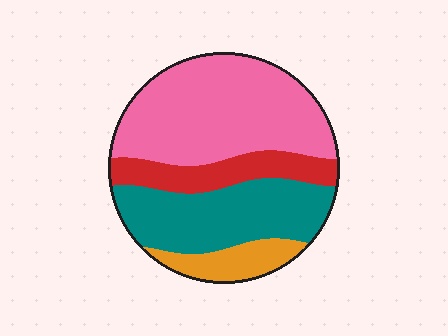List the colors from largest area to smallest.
From largest to smallest: pink, teal, red, orange.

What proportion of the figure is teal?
Teal covers 30% of the figure.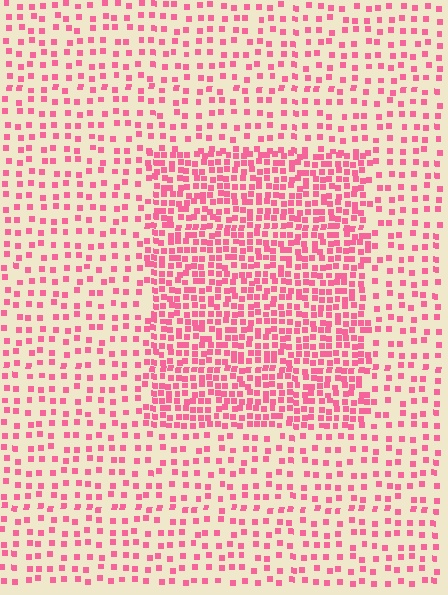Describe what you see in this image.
The image contains small pink elements arranged at two different densities. A rectangle-shaped region is visible where the elements are more densely packed than the surrounding area.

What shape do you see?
I see a rectangle.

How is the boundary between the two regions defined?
The boundary is defined by a change in element density (approximately 2.3x ratio). All elements are the same color, size, and shape.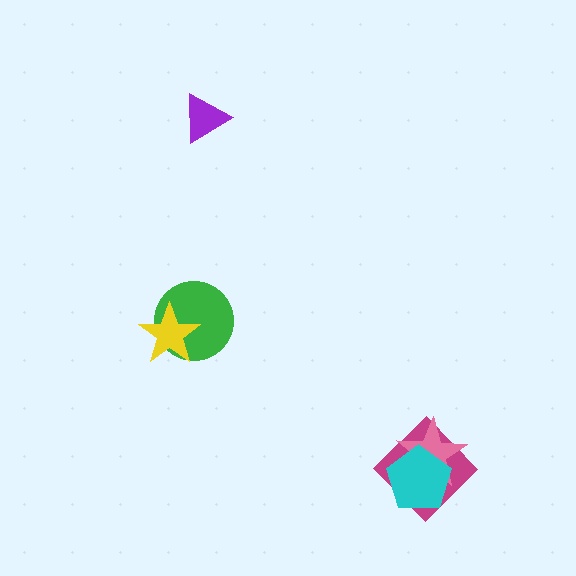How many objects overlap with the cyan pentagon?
2 objects overlap with the cyan pentagon.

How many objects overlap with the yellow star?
1 object overlaps with the yellow star.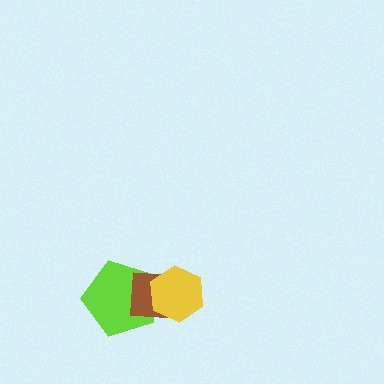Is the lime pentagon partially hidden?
Yes, it is partially covered by another shape.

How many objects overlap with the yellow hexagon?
2 objects overlap with the yellow hexagon.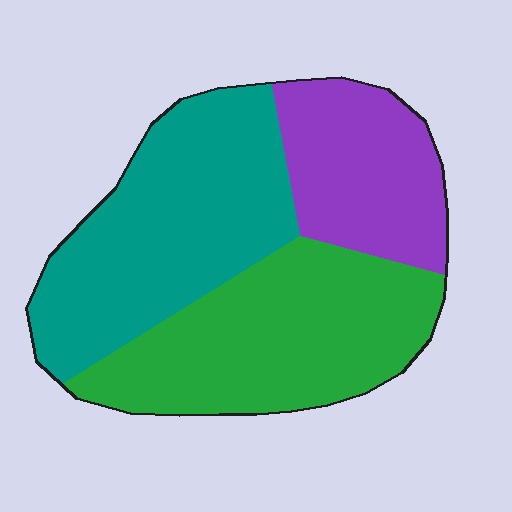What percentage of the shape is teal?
Teal takes up about two fifths (2/5) of the shape.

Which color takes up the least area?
Purple, at roughly 25%.